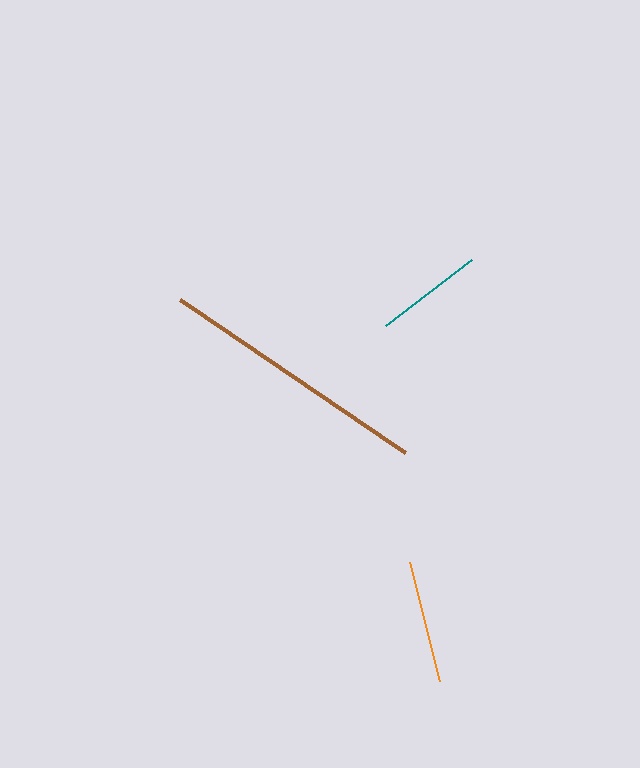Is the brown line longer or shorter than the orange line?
The brown line is longer than the orange line.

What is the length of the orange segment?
The orange segment is approximately 123 pixels long.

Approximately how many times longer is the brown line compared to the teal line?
The brown line is approximately 2.5 times the length of the teal line.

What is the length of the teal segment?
The teal segment is approximately 108 pixels long.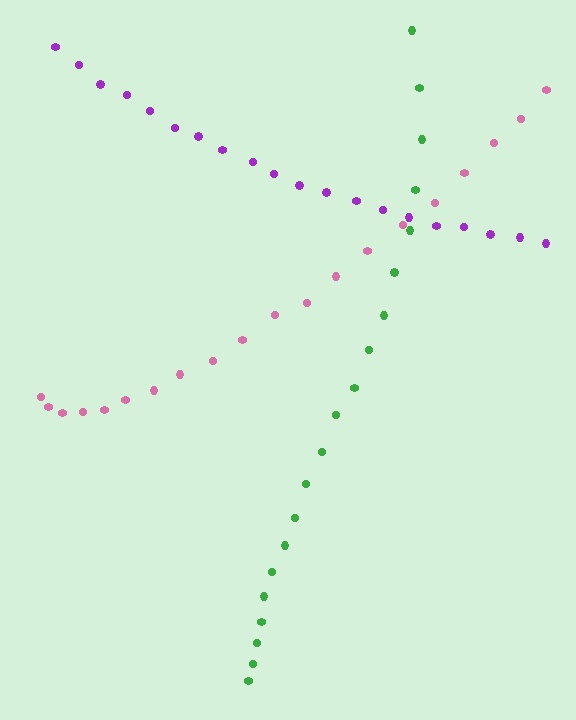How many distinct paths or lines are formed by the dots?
There are 3 distinct paths.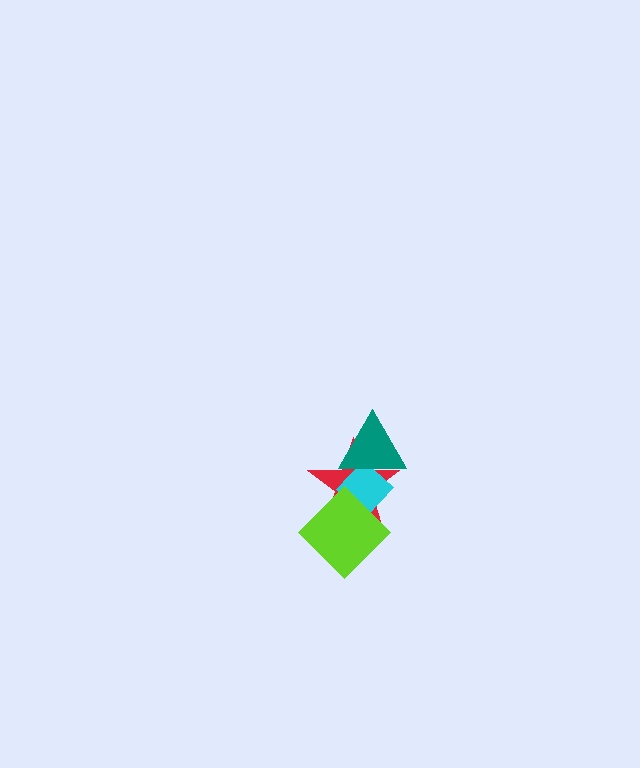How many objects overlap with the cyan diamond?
3 objects overlap with the cyan diamond.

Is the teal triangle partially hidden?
No, no other shape covers it.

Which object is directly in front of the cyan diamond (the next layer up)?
The teal triangle is directly in front of the cyan diamond.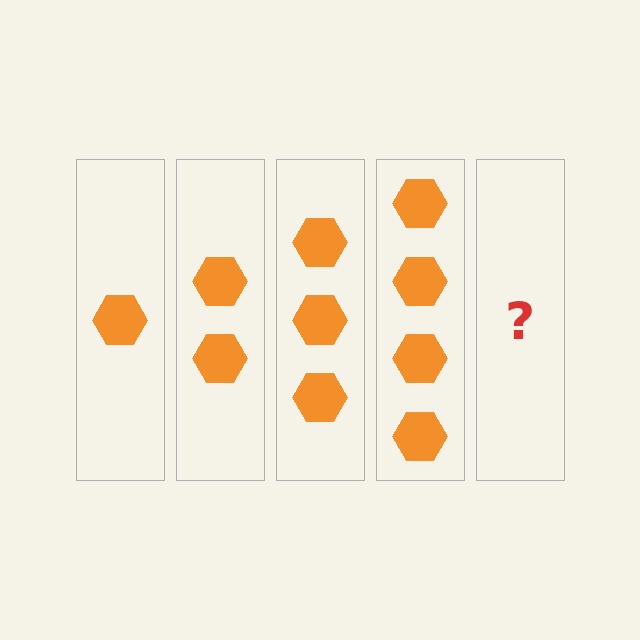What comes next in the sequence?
The next element should be 5 hexagons.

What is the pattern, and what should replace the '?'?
The pattern is that each step adds one more hexagon. The '?' should be 5 hexagons.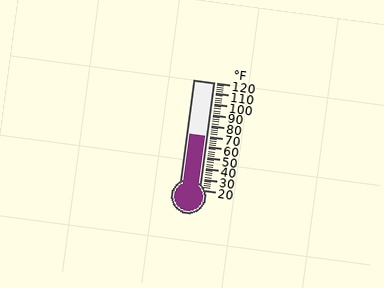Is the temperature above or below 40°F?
The temperature is above 40°F.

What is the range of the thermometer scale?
The thermometer scale ranges from 20°F to 120°F.